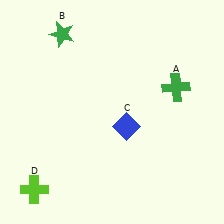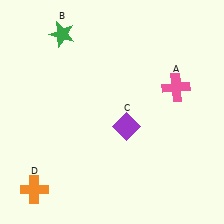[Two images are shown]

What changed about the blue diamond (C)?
In Image 1, C is blue. In Image 2, it changed to purple.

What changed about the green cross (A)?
In Image 1, A is green. In Image 2, it changed to pink.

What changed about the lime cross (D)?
In Image 1, D is lime. In Image 2, it changed to orange.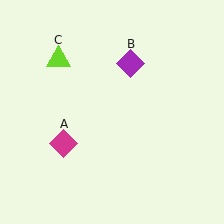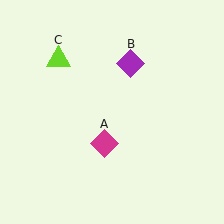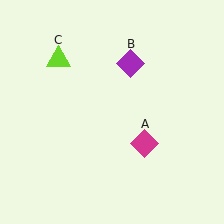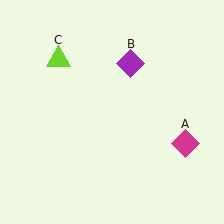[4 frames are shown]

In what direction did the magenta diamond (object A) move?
The magenta diamond (object A) moved right.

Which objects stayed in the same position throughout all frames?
Purple diamond (object B) and lime triangle (object C) remained stationary.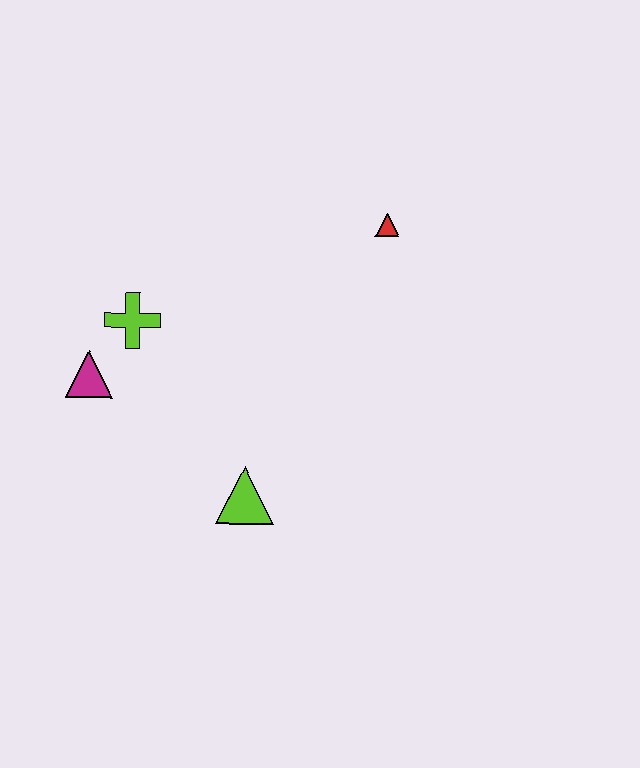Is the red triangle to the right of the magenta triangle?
Yes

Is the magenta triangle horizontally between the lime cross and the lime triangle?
No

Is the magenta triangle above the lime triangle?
Yes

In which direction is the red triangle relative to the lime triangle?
The red triangle is above the lime triangle.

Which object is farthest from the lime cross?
The red triangle is farthest from the lime cross.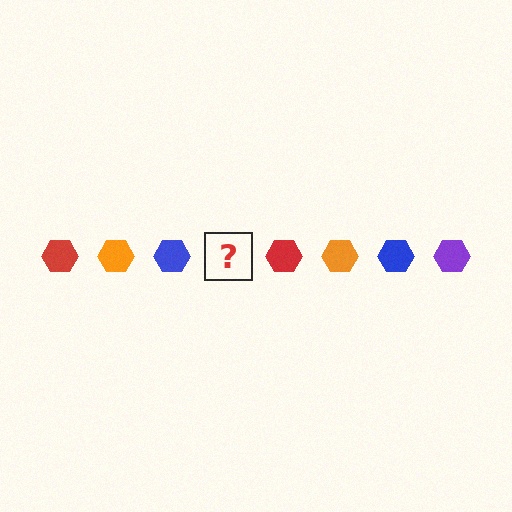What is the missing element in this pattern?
The missing element is a purple hexagon.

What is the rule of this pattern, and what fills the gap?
The rule is that the pattern cycles through red, orange, blue, purple hexagons. The gap should be filled with a purple hexagon.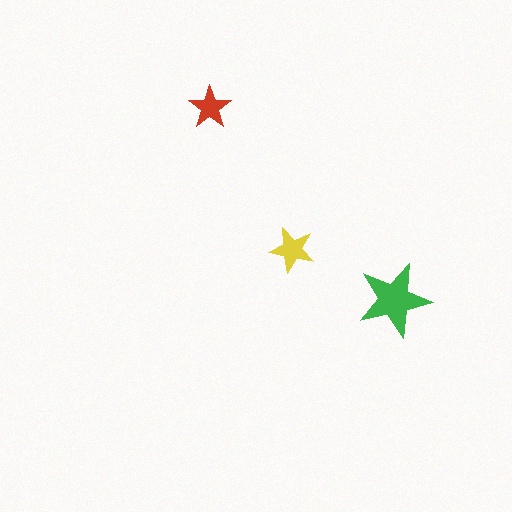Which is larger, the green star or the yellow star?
The green one.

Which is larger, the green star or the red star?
The green one.